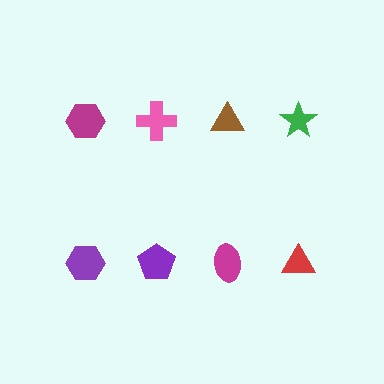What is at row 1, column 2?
A pink cross.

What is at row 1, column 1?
A magenta hexagon.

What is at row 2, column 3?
A magenta ellipse.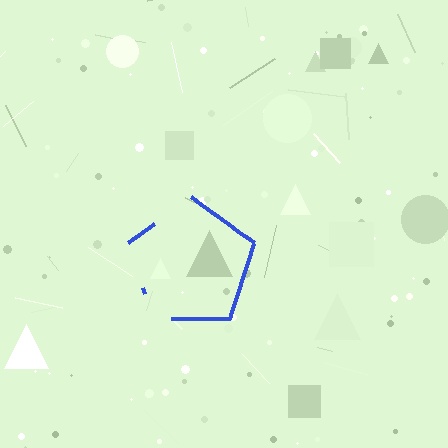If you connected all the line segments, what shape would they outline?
They would outline a pentagon.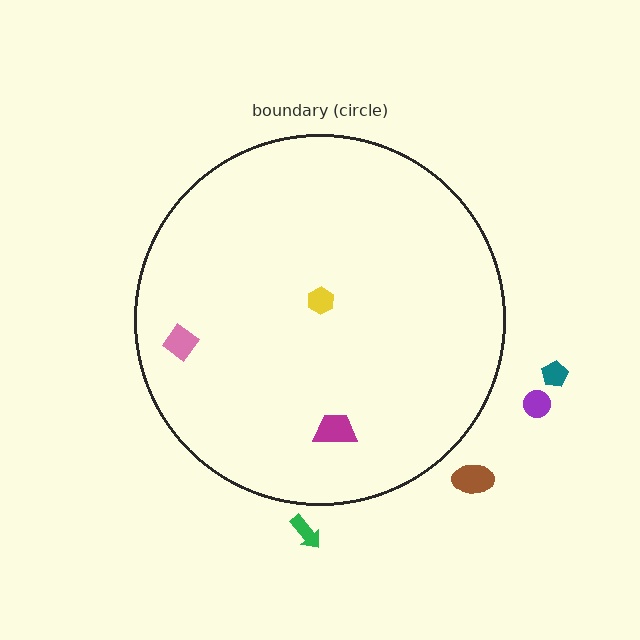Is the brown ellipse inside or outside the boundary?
Outside.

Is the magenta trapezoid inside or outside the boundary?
Inside.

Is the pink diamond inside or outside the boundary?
Inside.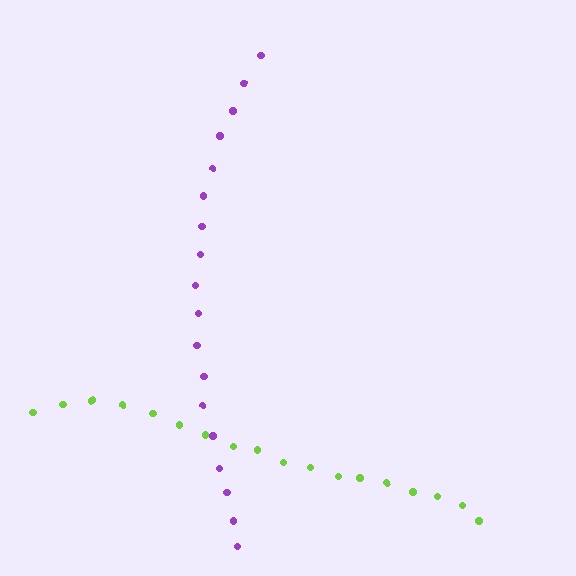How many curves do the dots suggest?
There are 2 distinct paths.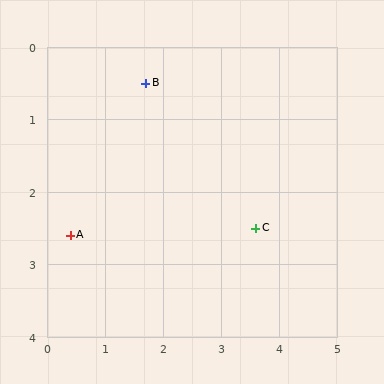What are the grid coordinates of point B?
Point B is at approximately (1.7, 0.5).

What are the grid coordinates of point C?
Point C is at approximately (3.6, 2.5).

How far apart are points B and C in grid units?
Points B and C are about 2.8 grid units apart.